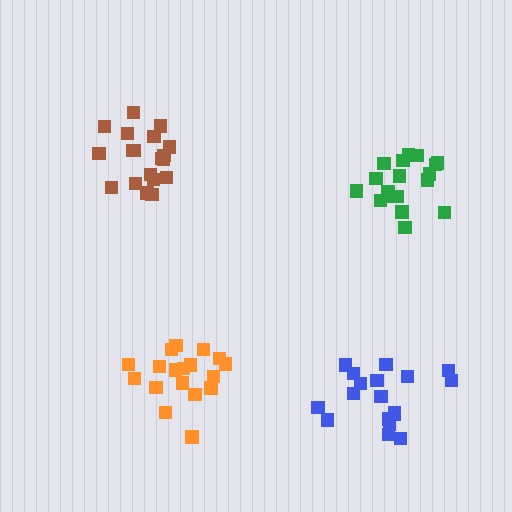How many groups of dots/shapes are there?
There are 4 groups.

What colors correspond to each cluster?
The clusters are colored: brown, orange, green, blue.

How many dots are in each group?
Group 1: 19 dots, Group 2: 18 dots, Group 3: 18 dots, Group 4: 18 dots (73 total).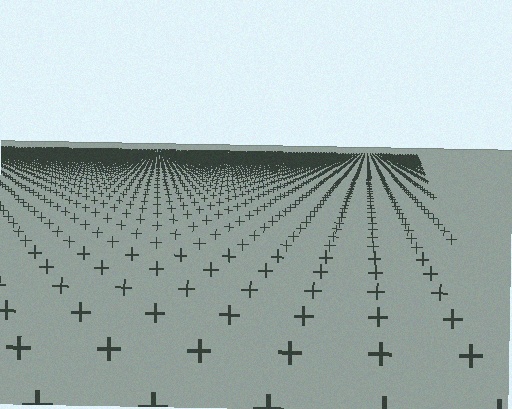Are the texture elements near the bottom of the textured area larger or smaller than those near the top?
Larger. Near the bottom, elements are closer to the viewer and appear at a bigger on-screen size.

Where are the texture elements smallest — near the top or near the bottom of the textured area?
Near the top.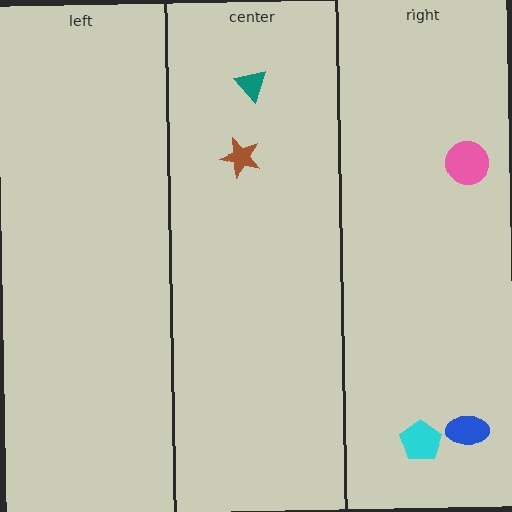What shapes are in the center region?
The teal triangle, the brown star.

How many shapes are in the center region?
2.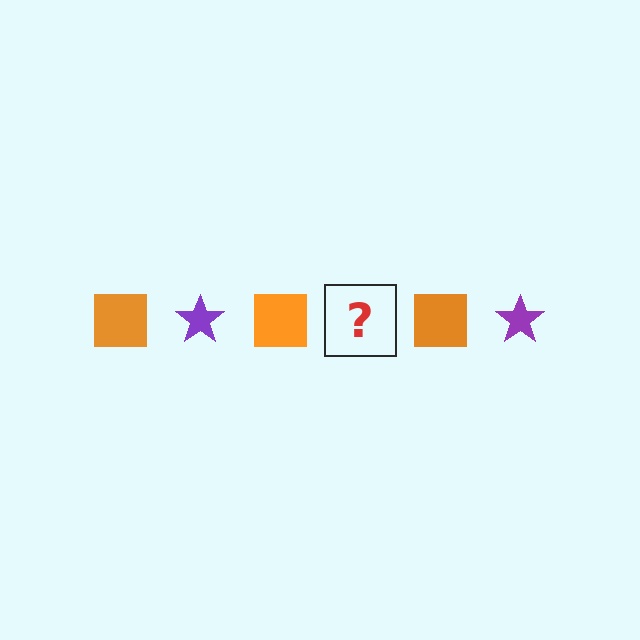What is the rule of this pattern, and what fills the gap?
The rule is that the pattern alternates between orange square and purple star. The gap should be filled with a purple star.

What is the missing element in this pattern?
The missing element is a purple star.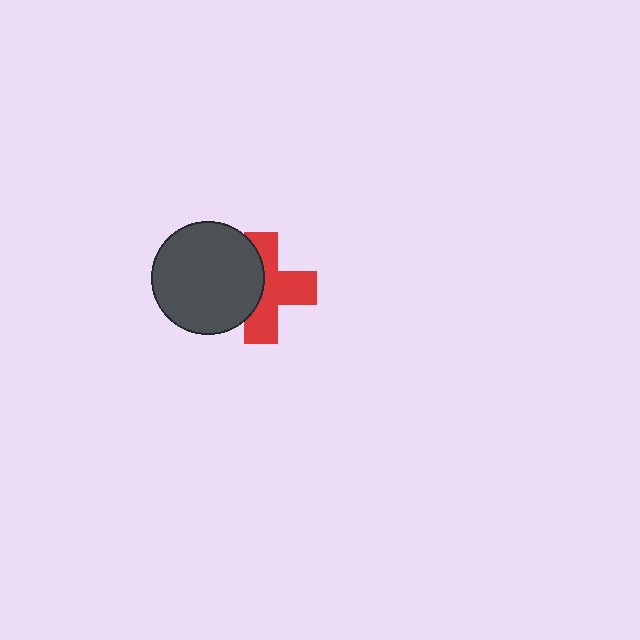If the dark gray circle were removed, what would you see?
You would see the complete red cross.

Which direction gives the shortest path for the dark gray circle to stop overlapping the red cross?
Moving left gives the shortest separation.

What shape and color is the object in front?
The object in front is a dark gray circle.